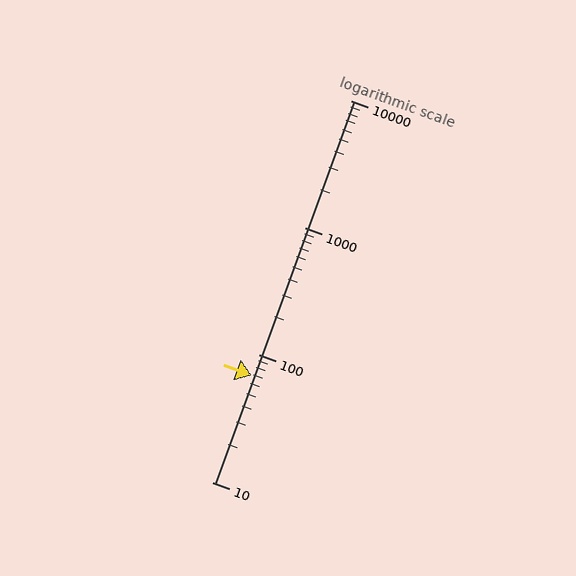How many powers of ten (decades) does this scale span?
The scale spans 3 decades, from 10 to 10000.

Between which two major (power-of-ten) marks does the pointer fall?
The pointer is between 10 and 100.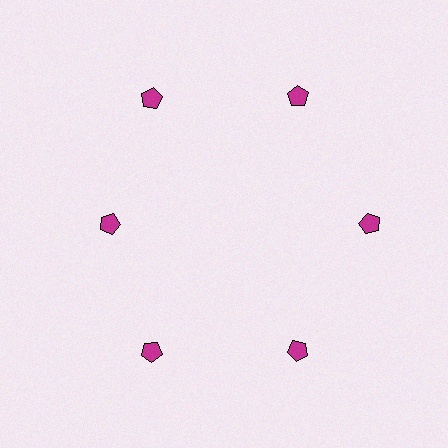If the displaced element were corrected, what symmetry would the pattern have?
It would have 6-fold rotational symmetry — the pattern would map onto itself every 60 degrees.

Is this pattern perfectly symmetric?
No. The 6 magenta pentagons are arranged in a ring, but one element near the 9 o'clock position is pulled inward toward the center, breaking the 6-fold rotational symmetry.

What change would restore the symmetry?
The symmetry would be restored by moving it outward, back onto the ring so that all 6 pentagons sit at equal angles and equal distance from the center.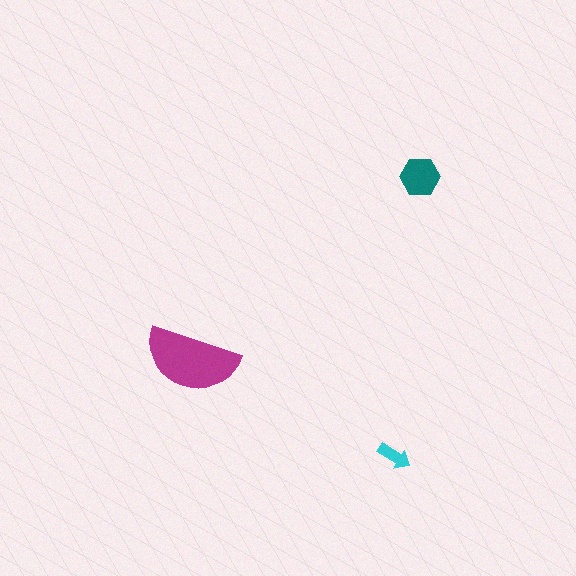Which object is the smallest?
The cyan arrow.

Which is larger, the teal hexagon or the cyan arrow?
The teal hexagon.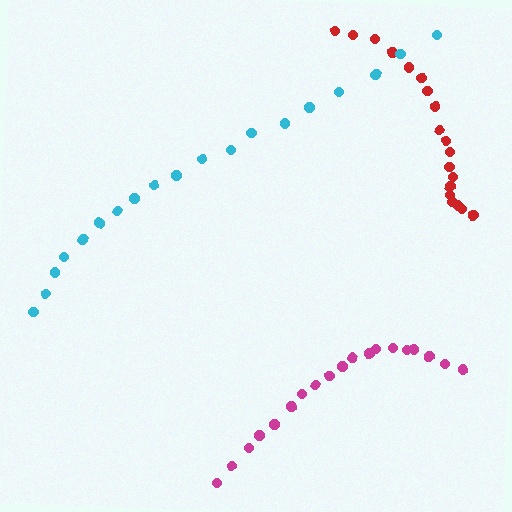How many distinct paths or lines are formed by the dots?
There are 3 distinct paths.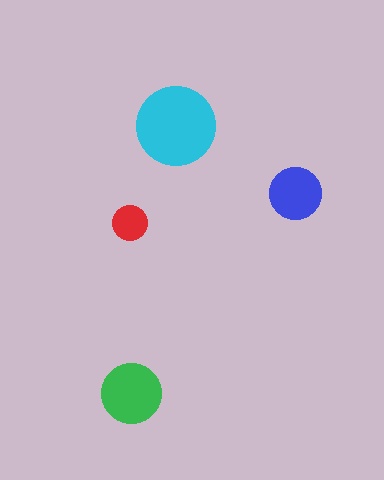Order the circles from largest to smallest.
the cyan one, the green one, the blue one, the red one.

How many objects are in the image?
There are 4 objects in the image.